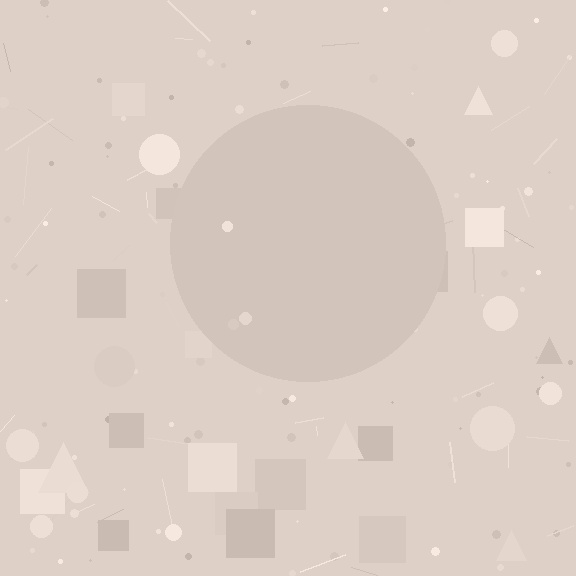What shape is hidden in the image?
A circle is hidden in the image.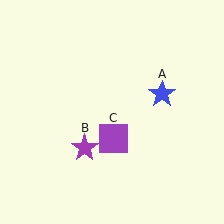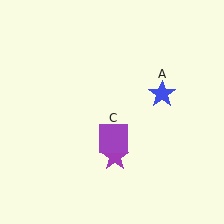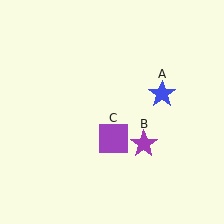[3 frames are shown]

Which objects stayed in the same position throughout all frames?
Blue star (object A) and purple square (object C) remained stationary.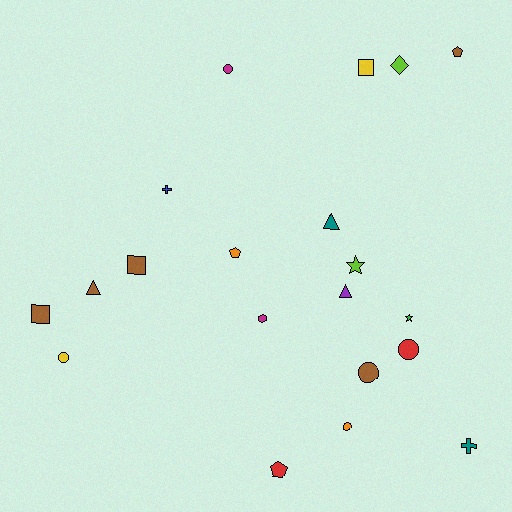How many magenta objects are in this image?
There are 2 magenta objects.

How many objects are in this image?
There are 20 objects.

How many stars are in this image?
There are 2 stars.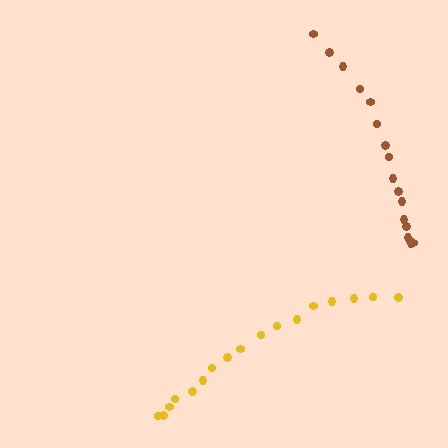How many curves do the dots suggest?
There are 2 distinct paths.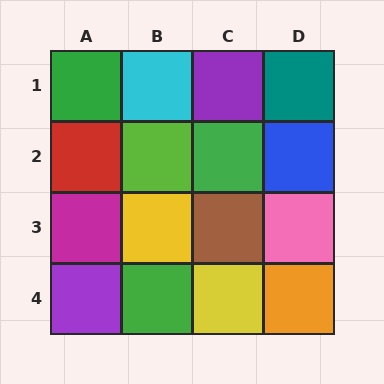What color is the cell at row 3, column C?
Brown.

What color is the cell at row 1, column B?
Cyan.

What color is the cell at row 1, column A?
Green.